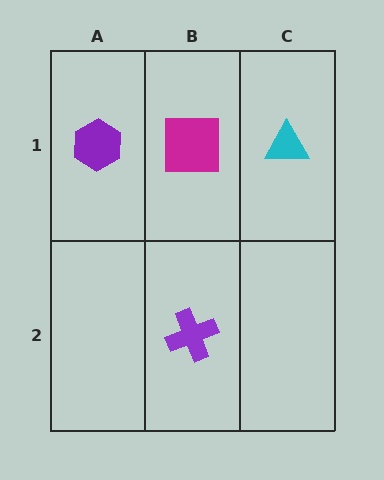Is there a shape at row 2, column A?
No, that cell is empty.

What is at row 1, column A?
A purple hexagon.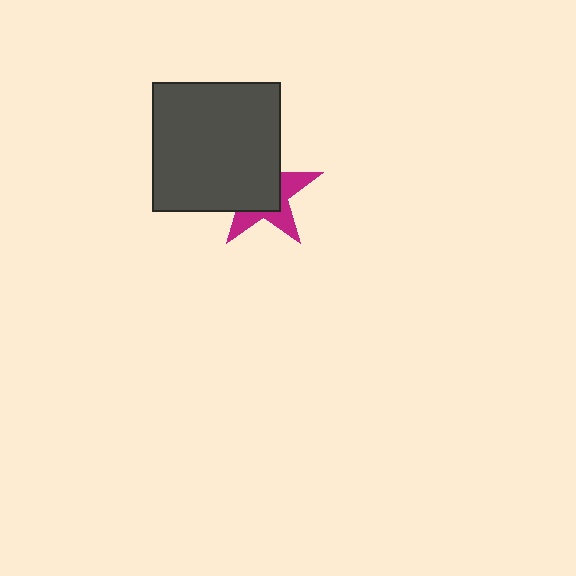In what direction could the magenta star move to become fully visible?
The magenta star could move toward the lower-right. That would shift it out from behind the dark gray square entirely.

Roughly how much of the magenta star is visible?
A small part of it is visible (roughly 40%).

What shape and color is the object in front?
The object in front is a dark gray square.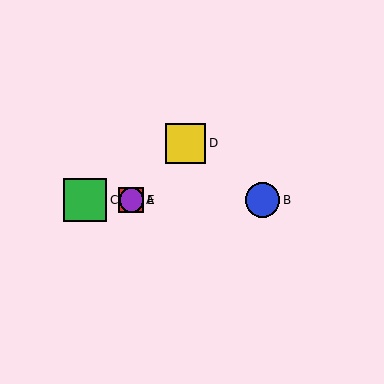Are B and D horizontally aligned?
No, B is at y≈200 and D is at y≈143.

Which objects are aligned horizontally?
Objects A, B, C, E are aligned horizontally.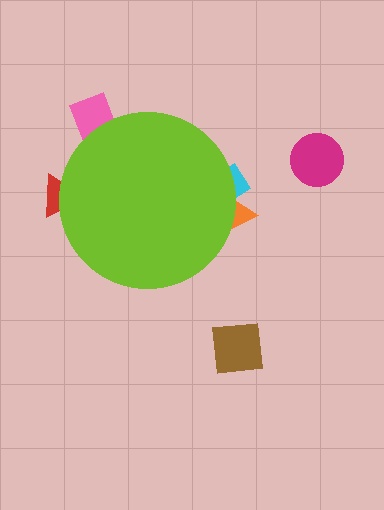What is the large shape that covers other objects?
A lime circle.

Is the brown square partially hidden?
No, the brown square is fully visible.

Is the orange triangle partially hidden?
Yes, the orange triangle is partially hidden behind the lime circle.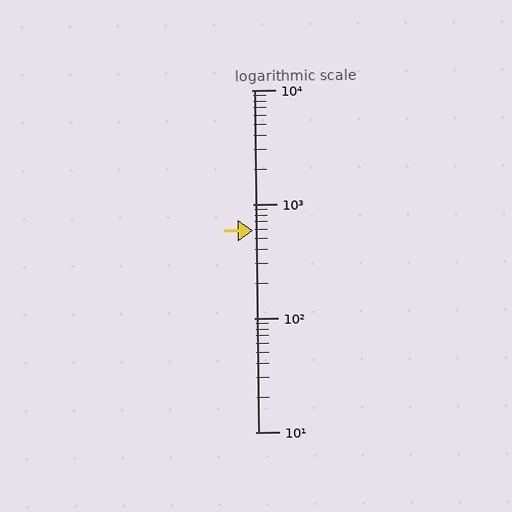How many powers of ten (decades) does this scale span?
The scale spans 3 decades, from 10 to 10000.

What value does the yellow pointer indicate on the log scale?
The pointer indicates approximately 590.